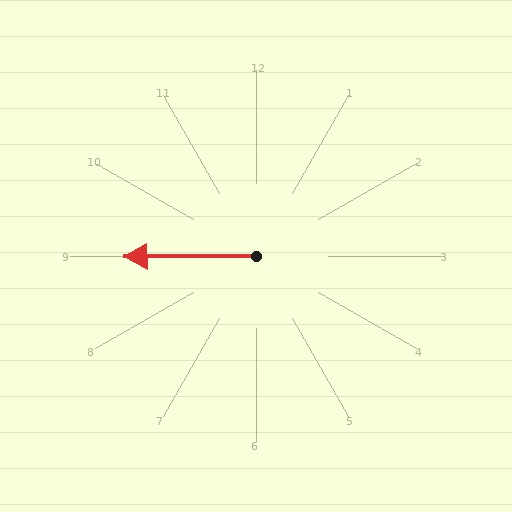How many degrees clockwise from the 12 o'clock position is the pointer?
Approximately 270 degrees.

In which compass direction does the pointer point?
West.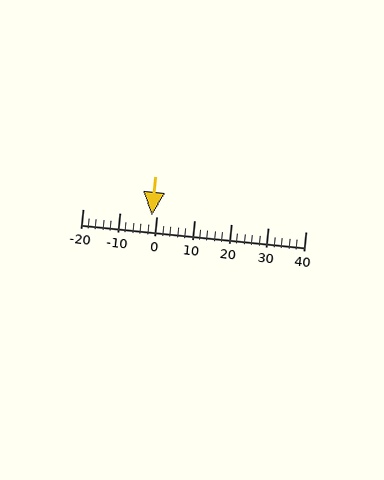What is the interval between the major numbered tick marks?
The major tick marks are spaced 10 units apart.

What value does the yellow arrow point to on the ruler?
The yellow arrow points to approximately -1.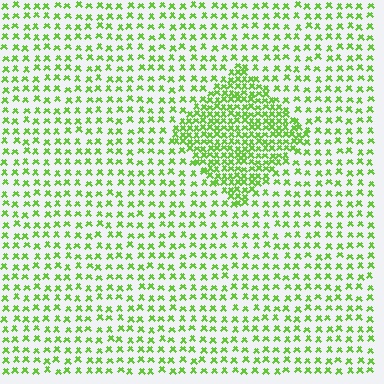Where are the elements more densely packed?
The elements are more densely packed inside the diamond boundary.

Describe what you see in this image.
The image contains small lime elements arranged at two different densities. A diamond-shaped region is visible where the elements are more densely packed than the surrounding area.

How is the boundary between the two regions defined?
The boundary is defined by a change in element density (approximately 2.3x ratio). All elements are the same color, size, and shape.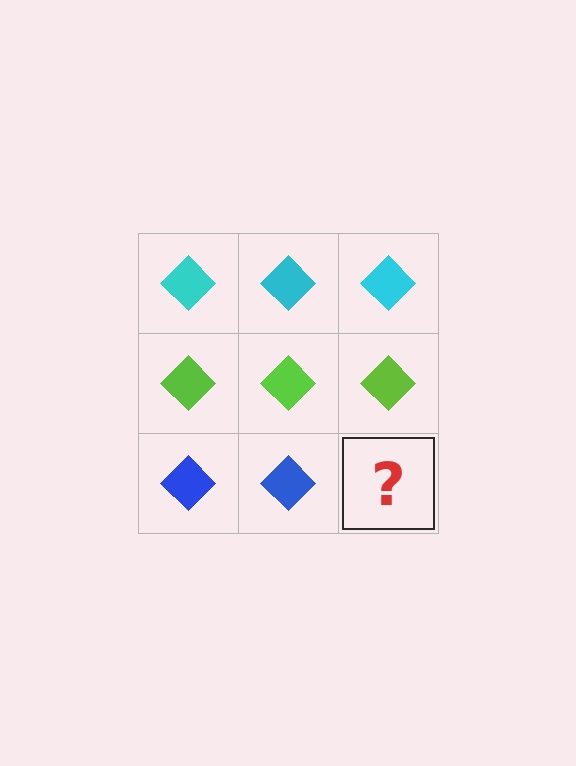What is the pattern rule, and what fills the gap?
The rule is that each row has a consistent color. The gap should be filled with a blue diamond.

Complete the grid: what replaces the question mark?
The question mark should be replaced with a blue diamond.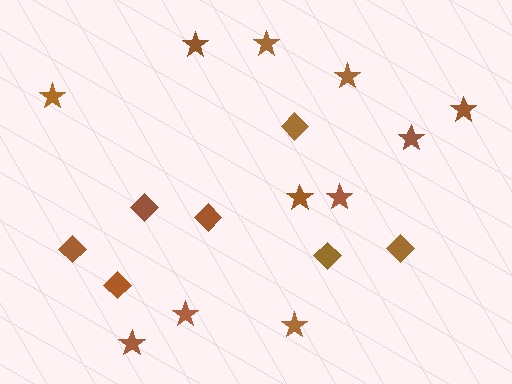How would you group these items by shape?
There are 2 groups: one group of stars (11) and one group of diamonds (7).